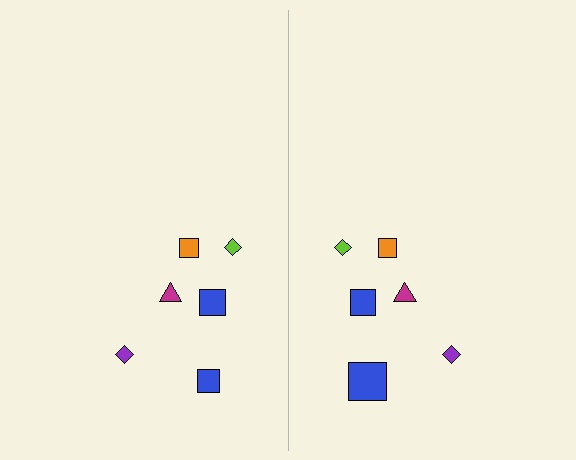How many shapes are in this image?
There are 12 shapes in this image.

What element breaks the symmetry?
The blue square on the right side has a different size than its mirror counterpart.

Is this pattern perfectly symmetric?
No, the pattern is not perfectly symmetric. The blue square on the right side has a different size than its mirror counterpart.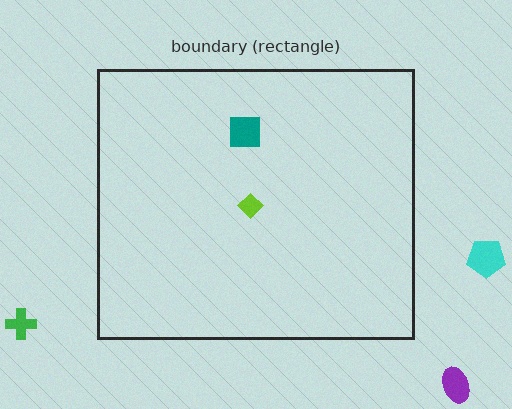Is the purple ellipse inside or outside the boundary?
Outside.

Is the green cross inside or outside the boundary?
Outside.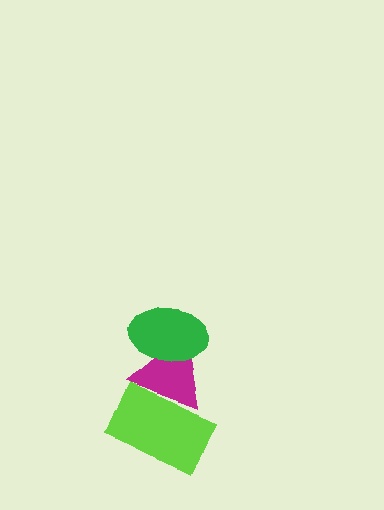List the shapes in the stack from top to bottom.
From top to bottom: the green ellipse, the magenta triangle, the lime rectangle.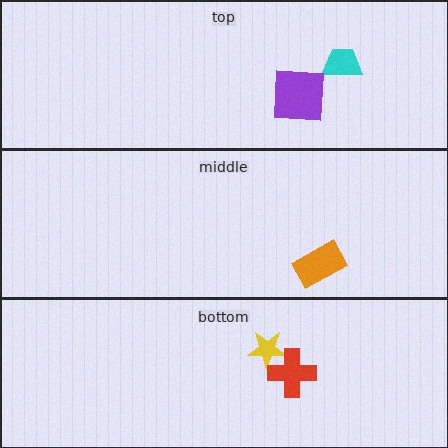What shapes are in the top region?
The cyan trapezoid, the purple square.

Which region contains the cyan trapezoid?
The top region.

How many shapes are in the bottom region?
2.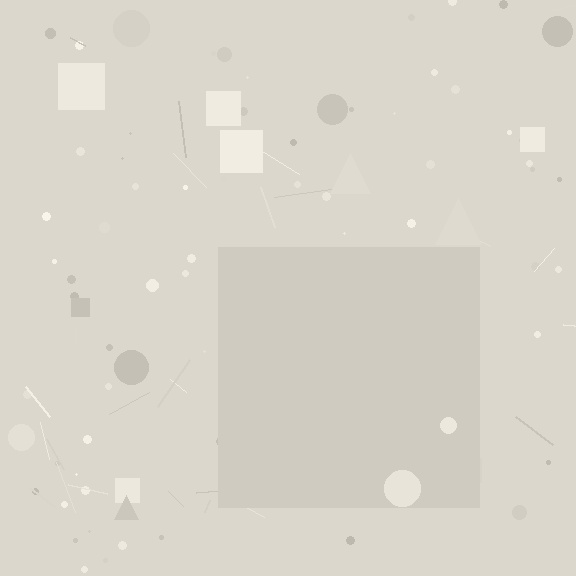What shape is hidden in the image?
A square is hidden in the image.